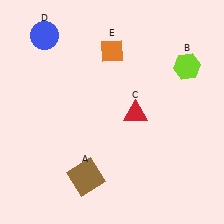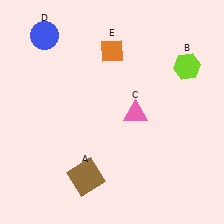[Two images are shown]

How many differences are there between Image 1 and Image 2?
There is 1 difference between the two images.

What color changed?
The triangle (C) changed from red in Image 1 to pink in Image 2.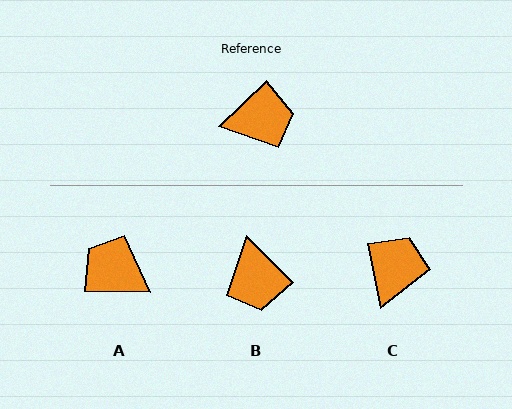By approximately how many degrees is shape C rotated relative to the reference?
Approximately 58 degrees counter-clockwise.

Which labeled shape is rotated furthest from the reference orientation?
A, about 134 degrees away.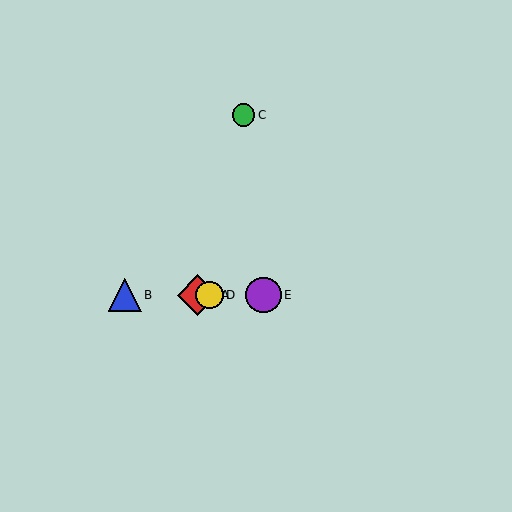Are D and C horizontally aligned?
No, D is at y≈295 and C is at y≈115.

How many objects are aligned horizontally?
4 objects (A, B, D, E) are aligned horizontally.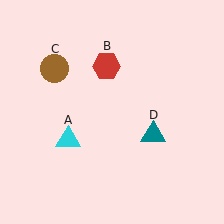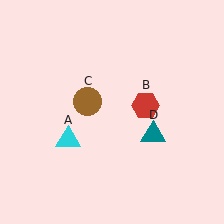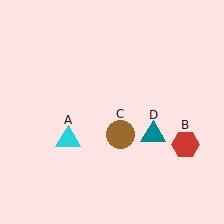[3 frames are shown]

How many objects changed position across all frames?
2 objects changed position: red hexagon (object B), brown circle (object C).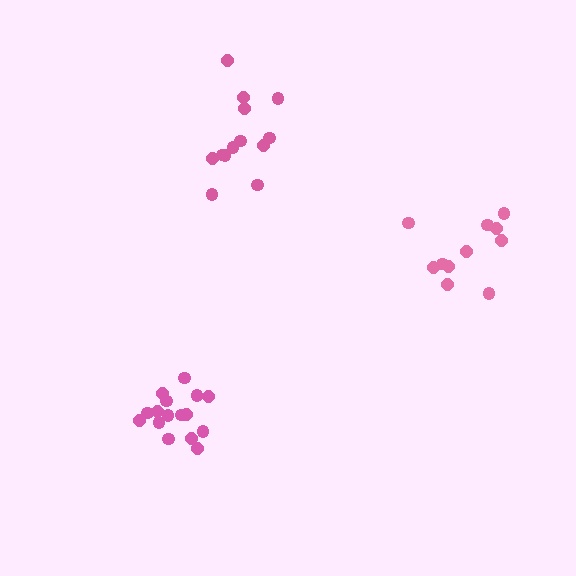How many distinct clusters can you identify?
There are 3 distinct clusters.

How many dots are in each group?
Group 1: 11 dots, Group 2: 13 dots, Group 3: 16 dots (40 total).